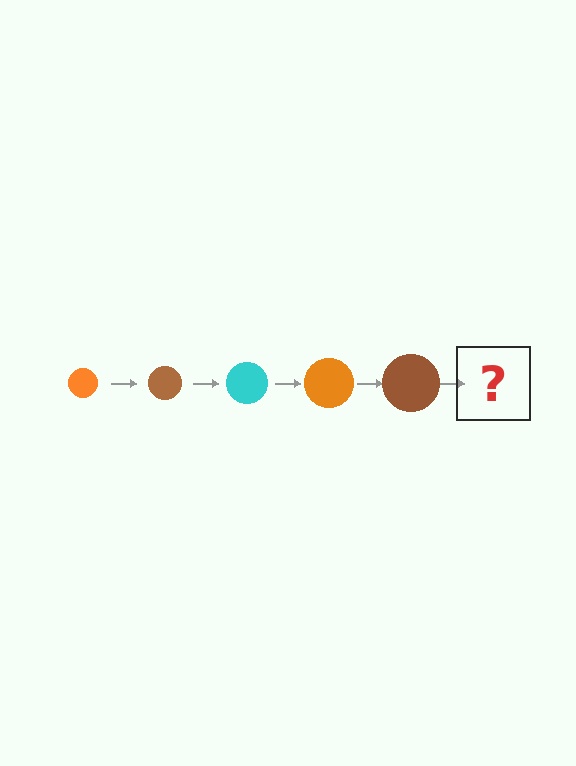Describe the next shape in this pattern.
It should be a cyan circle, larger than the previous one.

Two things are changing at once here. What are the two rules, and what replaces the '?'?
The two rules are that the circle grows larger each step and the color cycles through orange, brown, and cyan. The '?' should be a cyan circle, larger than the previous one.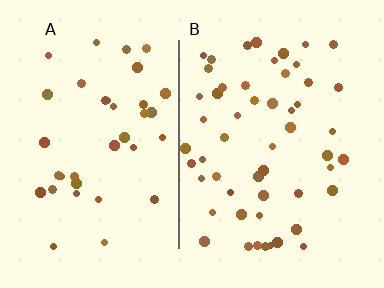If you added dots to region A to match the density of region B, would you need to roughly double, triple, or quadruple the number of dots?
Approximately double.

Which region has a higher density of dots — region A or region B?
B (the right).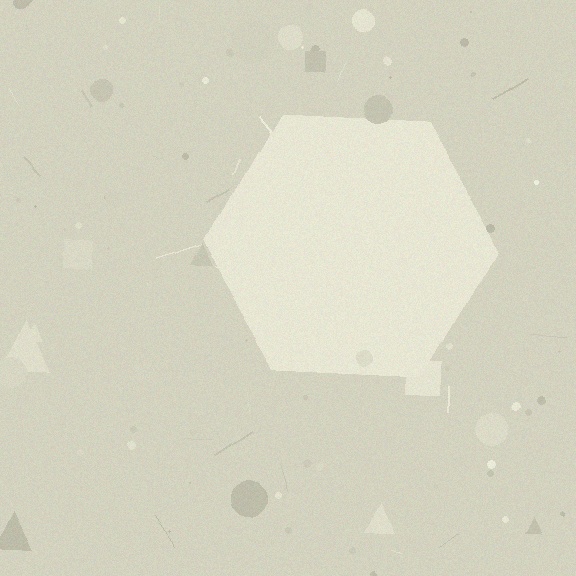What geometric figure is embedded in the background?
A hexagon is embedded in the background.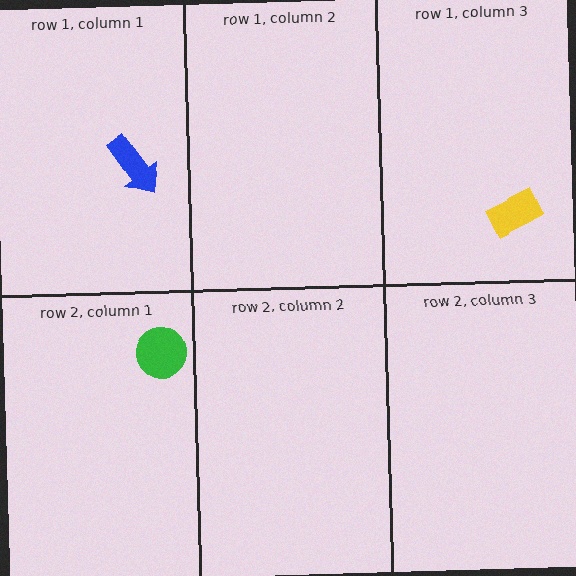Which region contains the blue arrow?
The row 1, column 1 region.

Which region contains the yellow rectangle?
The row 1, column 3 region.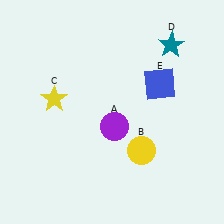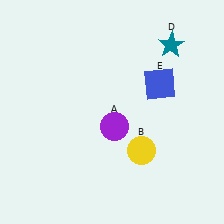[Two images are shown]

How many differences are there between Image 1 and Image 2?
There is 1 difference between the two images.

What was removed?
The yellow star (C) was removed in Image 2.